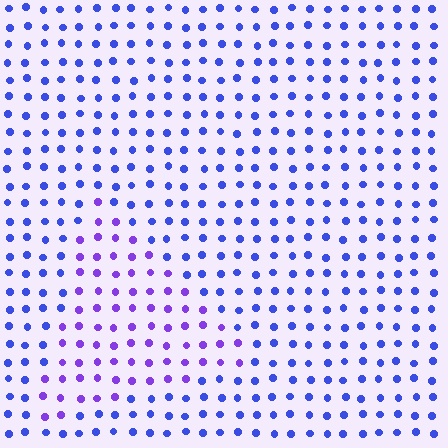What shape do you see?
I see a triangle.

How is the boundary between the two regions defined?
The boundary is defined purely by a slight shift in hue (about 33 degrees). Spacing, size, and orientation are identical on both sides.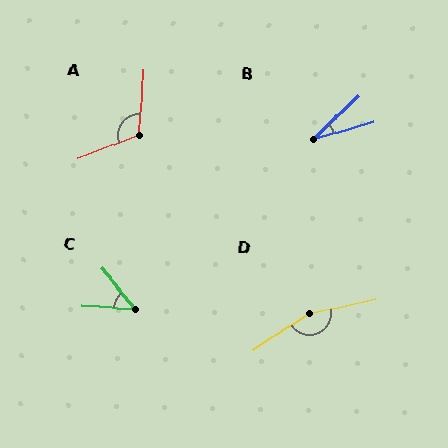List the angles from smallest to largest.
B (27°), C (47°), A (115°), D (158°).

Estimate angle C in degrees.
Approximately 47 degrees.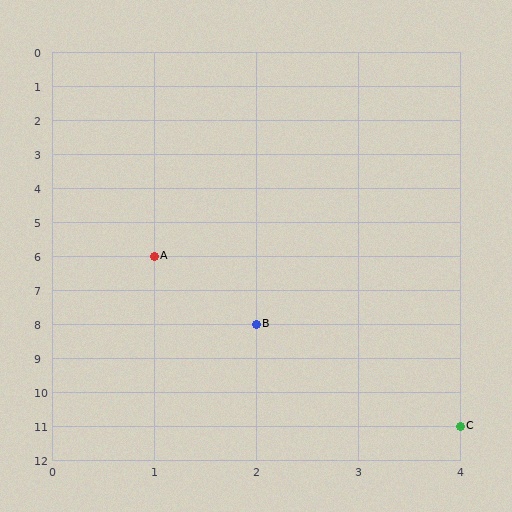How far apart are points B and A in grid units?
Points B and A are 1 column and 2 rows apart (about 2.2 grid units diagonally).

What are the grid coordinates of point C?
Point C is at grid coordinates (4, 11).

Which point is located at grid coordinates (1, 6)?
Point A is at (1, 6).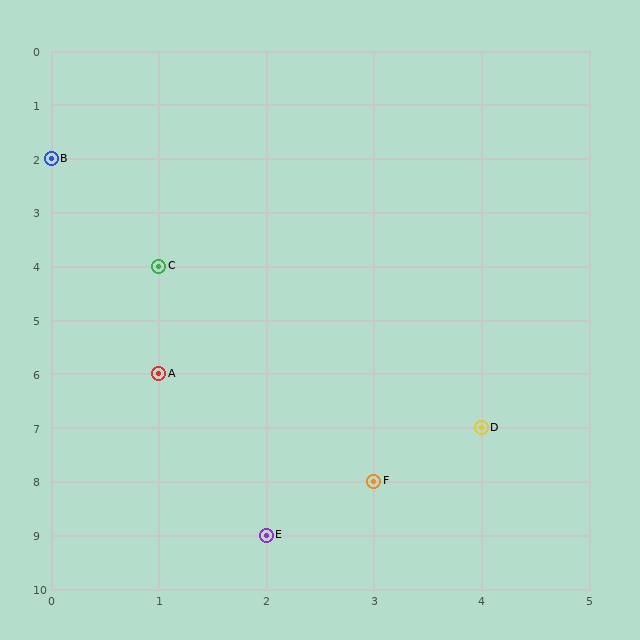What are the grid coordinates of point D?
Point D is at grid coordinates (4, 7).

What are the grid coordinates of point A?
Point A is at grid coordinates (1, 6).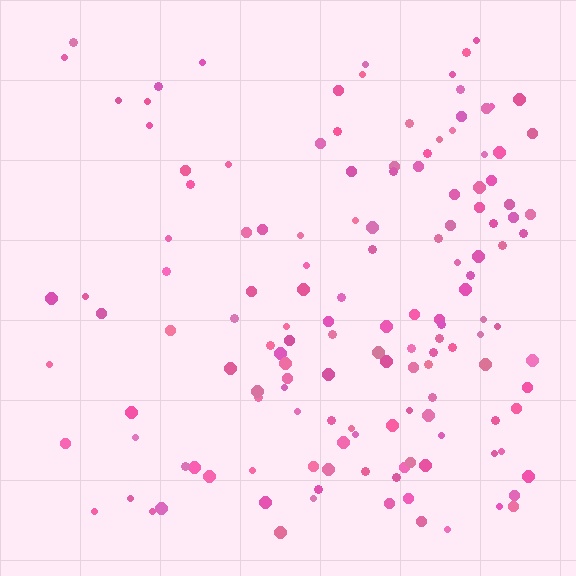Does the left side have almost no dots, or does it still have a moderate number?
Still a moderate number, just noticeably fewer than the right.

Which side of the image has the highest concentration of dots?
The right.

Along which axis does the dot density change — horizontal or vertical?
Horizontal.